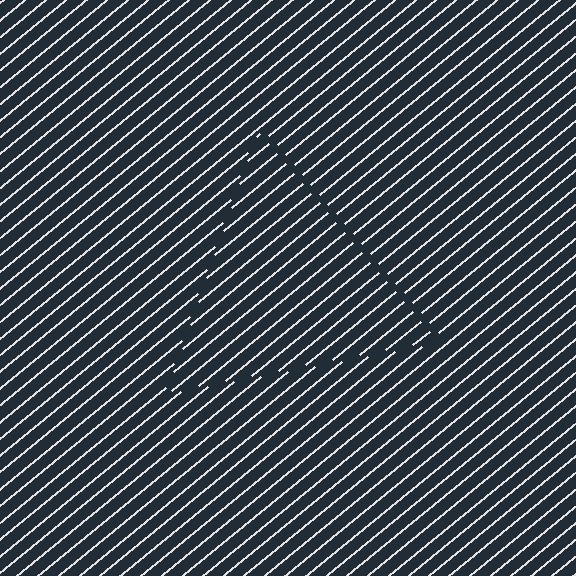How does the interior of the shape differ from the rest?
The interior of the shape contains the same grating, shifted by half a period — the contour is defined by the phase discontinuity where line-ends from the inner and outer gratings abut.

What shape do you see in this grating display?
An illusory triangle. The interior of the shape contains the same grating, shifted by half a period — the contour is defined by the phase discontinuity where line-ends from the inner and outer gratings abut.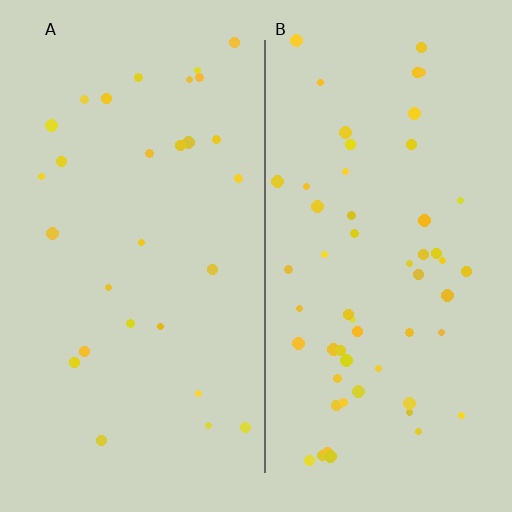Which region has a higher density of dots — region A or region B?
B (the right).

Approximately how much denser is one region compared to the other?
Approximately 2.0× — region B over region A.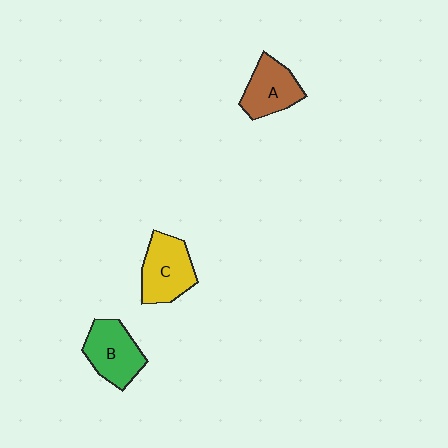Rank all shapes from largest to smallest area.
From largest to smallest: C (yellow), B (green), A (brown).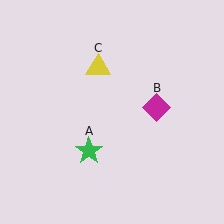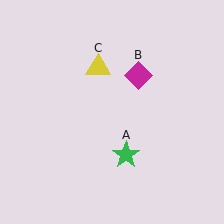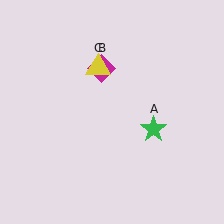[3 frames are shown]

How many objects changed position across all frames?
2 objects changed position: green star (object A), magenta diamond (object B).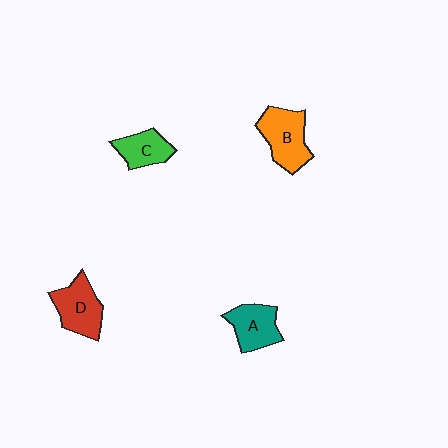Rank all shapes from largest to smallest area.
From largest to smallest: B (orange), D (red), A (teal), C (green).